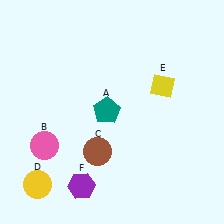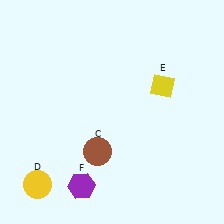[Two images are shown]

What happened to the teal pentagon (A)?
The teal pentagon (A) was removed in Image 2. It was in the top-left area of Image 1.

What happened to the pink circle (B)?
The pink circle (B) was removed in Image 2. It was in the bottom-left area of Image 1.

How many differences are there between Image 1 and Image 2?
There are 2 differences between the two images.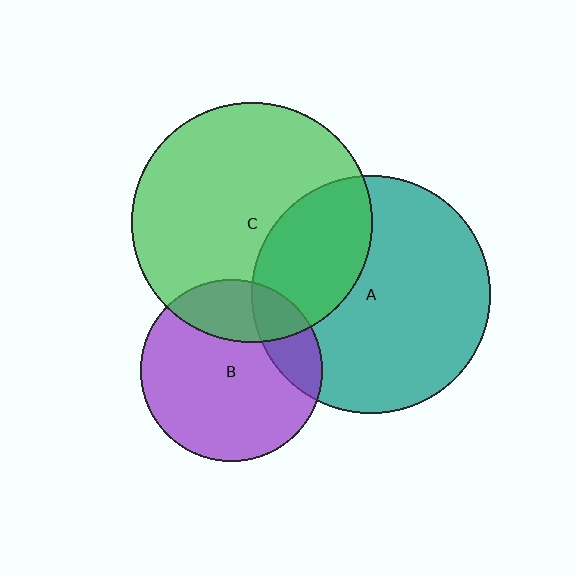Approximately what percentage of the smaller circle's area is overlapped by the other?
Approximately 30%.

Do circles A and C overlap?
Yes.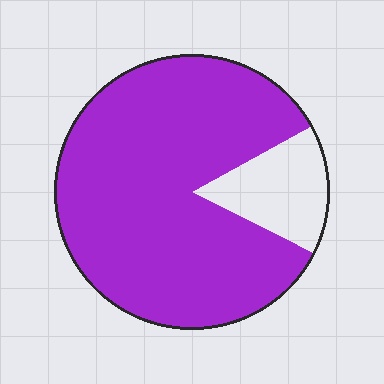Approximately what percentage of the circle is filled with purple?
Approximately 85%.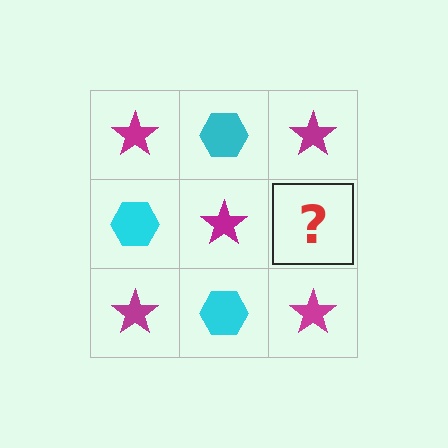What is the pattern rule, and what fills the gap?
The rule is that it alternates magenta star and cyan hexagon in a checkerboard pattern. The gap should be filled with a cyan hexagon.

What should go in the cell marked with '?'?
The missing cell should contain a cyan hexagon.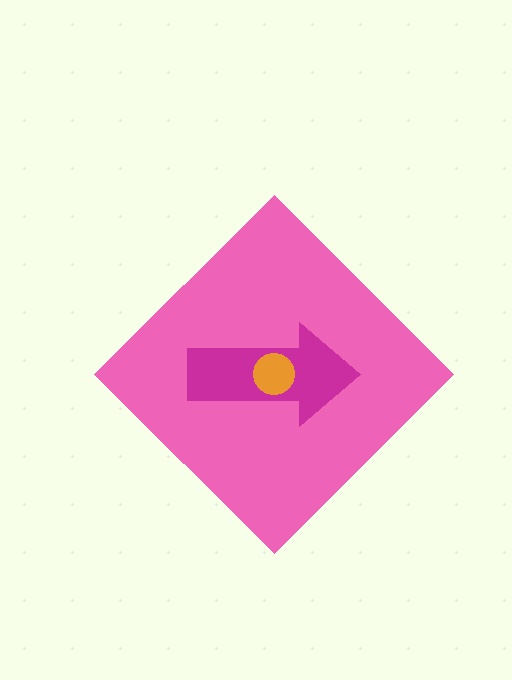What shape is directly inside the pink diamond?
The magenta arrow.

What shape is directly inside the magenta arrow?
The orange circle.